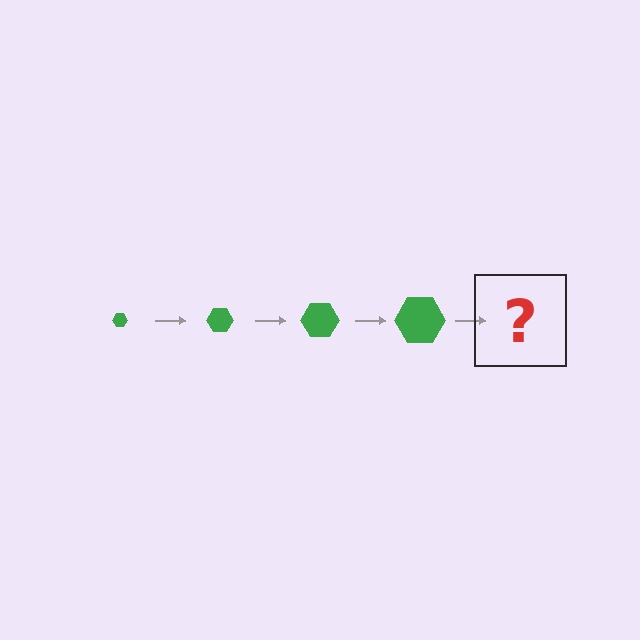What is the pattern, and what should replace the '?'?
The pattern is that the hexagon gets progressively larger each step. The '?' should be a green hexagon, larger than the previous one.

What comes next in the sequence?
The next element should be a green hexagon, larger than the previous one.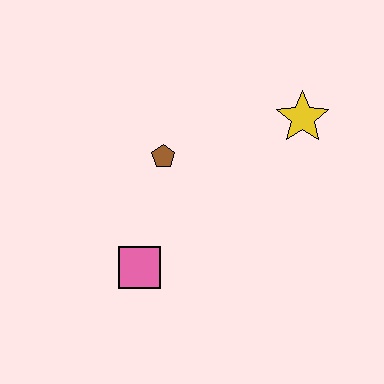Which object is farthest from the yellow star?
The pink square is farthest from the yellow star.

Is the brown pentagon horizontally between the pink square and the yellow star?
Yes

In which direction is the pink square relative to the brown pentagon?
The pink square is below the brown pentagon.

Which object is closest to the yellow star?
The brown pentagon is closest to the yellow star.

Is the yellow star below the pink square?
No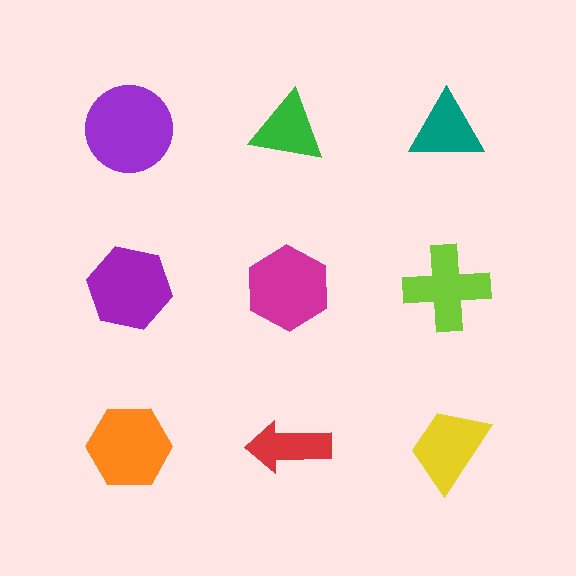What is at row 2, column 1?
A purple hexagon.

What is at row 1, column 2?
A green triangle.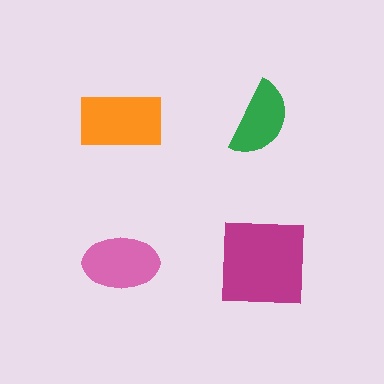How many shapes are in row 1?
2 shapes.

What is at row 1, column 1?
An orange rectangle.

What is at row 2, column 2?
A magenta square.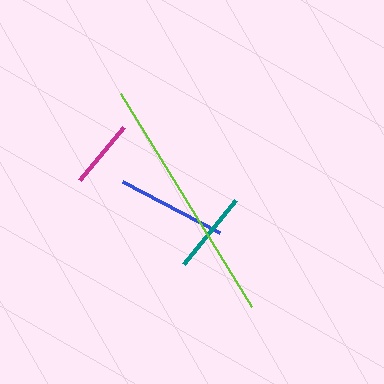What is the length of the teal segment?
The teal segment is approximately 82 pixels long.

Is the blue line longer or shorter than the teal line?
The blue line is longer than the teal line.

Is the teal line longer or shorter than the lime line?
The lime line is longer than the teal line.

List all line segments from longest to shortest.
From longest to shortest: lime, blue, teal, magenta.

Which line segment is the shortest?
The magenta line is the shortest at approximately 69 pixels.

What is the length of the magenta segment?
The magenta segment is approximately 69 pixels long.